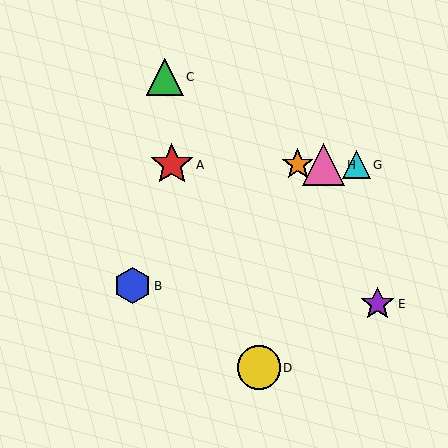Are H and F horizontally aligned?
Yes, both are at y≈165.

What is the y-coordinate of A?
Object A is at y≈165.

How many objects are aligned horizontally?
4 objects (A, F, G, H) are aligned horizontally.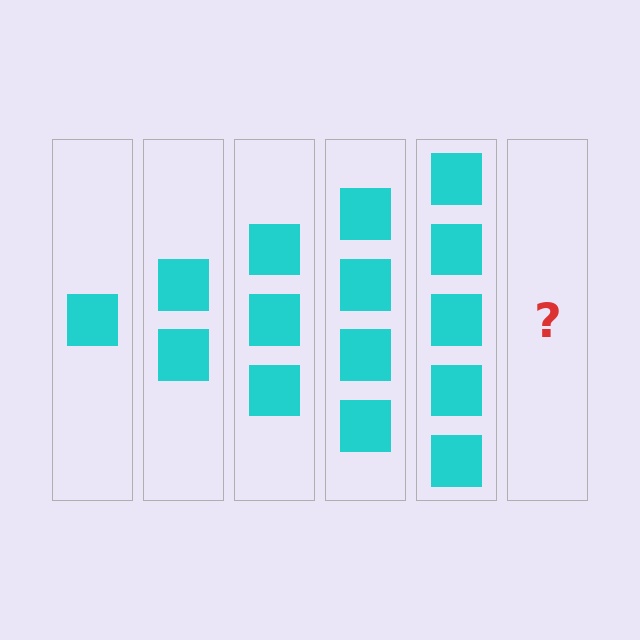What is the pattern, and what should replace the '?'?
The pattern is that each step adds one more square. The '?' should be 6 squares.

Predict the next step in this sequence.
The next step is 6 squares.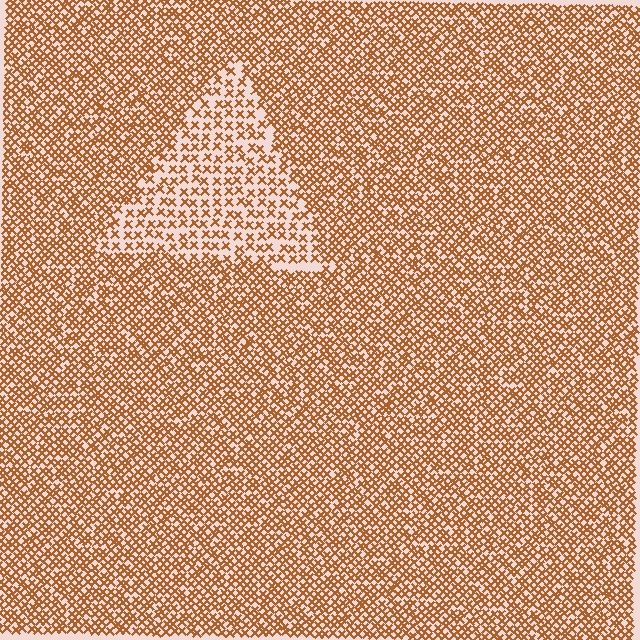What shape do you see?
I see a triangle.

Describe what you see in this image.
The image contains small brown elements arranged at two different densities. A triangle-shaped region is visible where the elements are less densely packed than the surrounding area.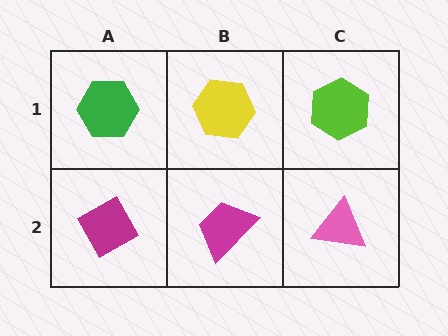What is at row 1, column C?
A lime hexagon.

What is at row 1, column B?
A yellow hexagon.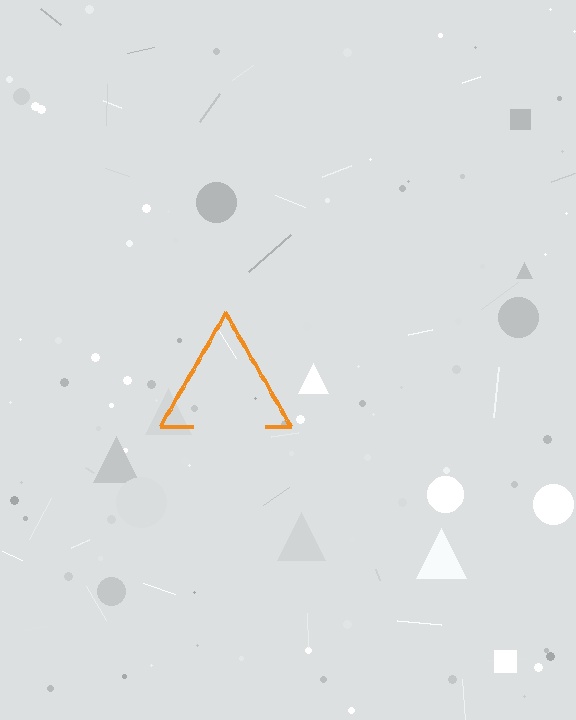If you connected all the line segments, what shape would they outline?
They would outline a triangle.